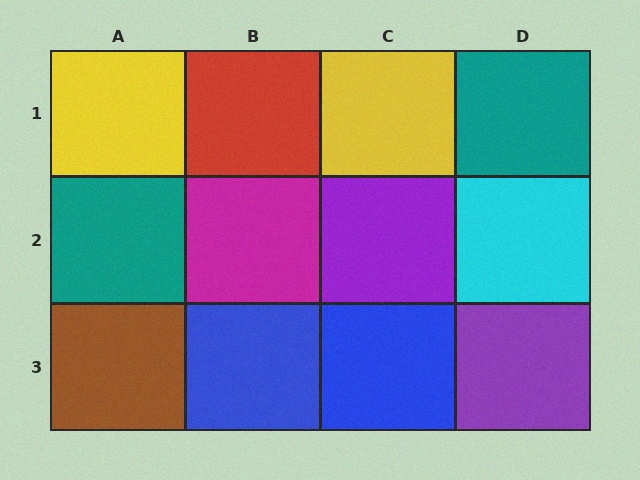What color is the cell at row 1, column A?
Yellow.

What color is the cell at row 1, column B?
Red.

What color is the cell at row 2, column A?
Teal.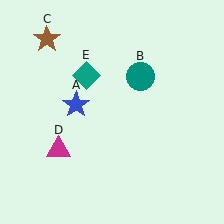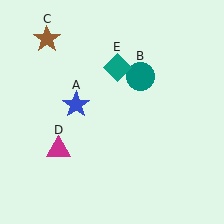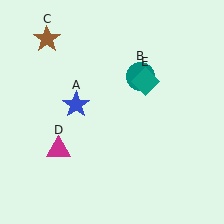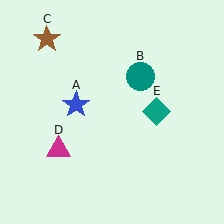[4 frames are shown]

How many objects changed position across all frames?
1 object changed position: teal diamond (object E).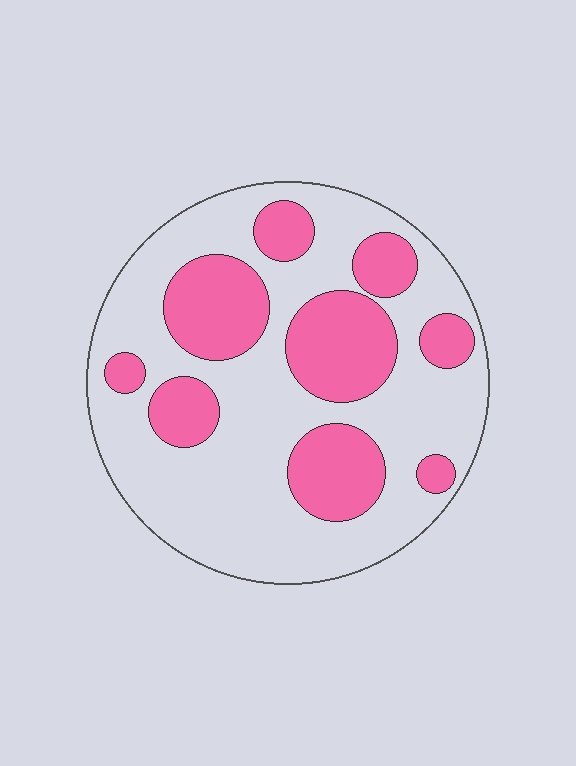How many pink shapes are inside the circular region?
9.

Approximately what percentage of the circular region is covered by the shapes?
Approximately 35%.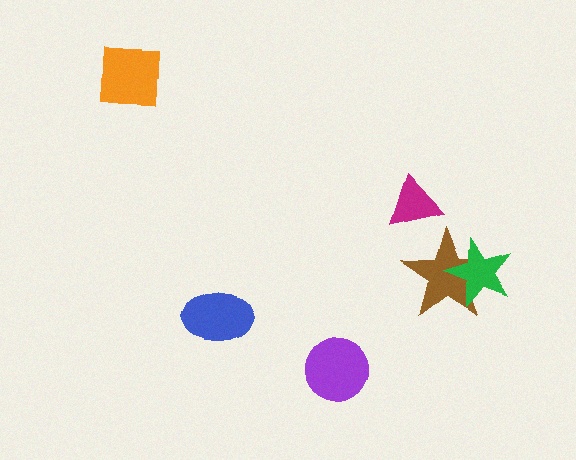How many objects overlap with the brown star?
1 object overlaps with the brown star.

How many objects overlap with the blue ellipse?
0 objects overlap with the blue ellipse.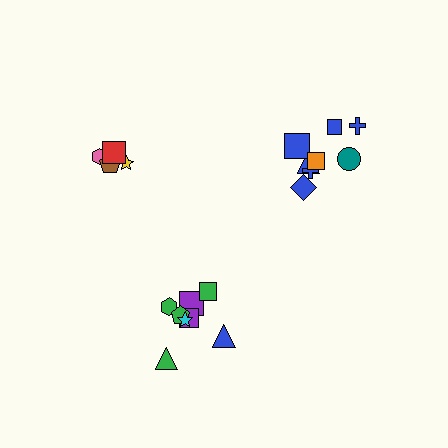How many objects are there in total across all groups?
There are 20 objects.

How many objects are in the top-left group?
There are 4 objects.